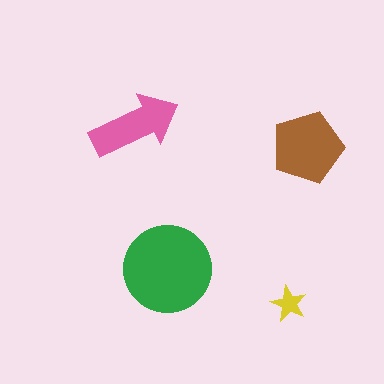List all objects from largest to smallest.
The green circle, the brown pentagon, the pink arrow, the yellow star.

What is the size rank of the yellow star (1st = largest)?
4th.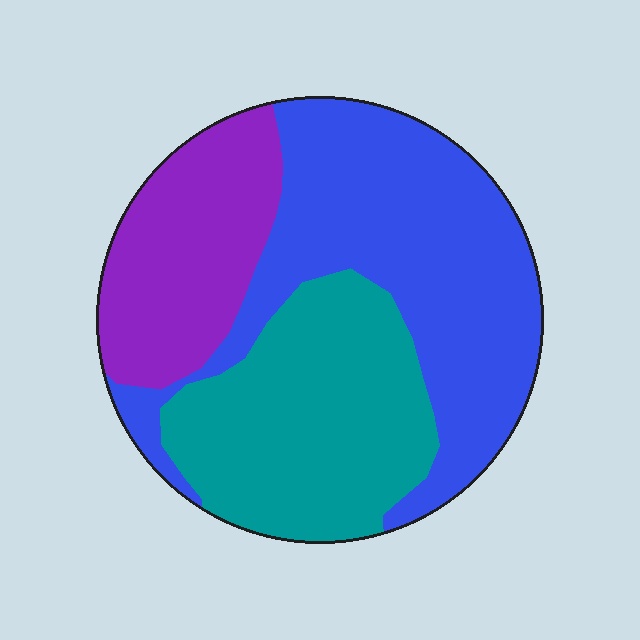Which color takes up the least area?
Purple, at roughly 20%.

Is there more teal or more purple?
Teal.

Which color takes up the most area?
Blue, at roughly 45%.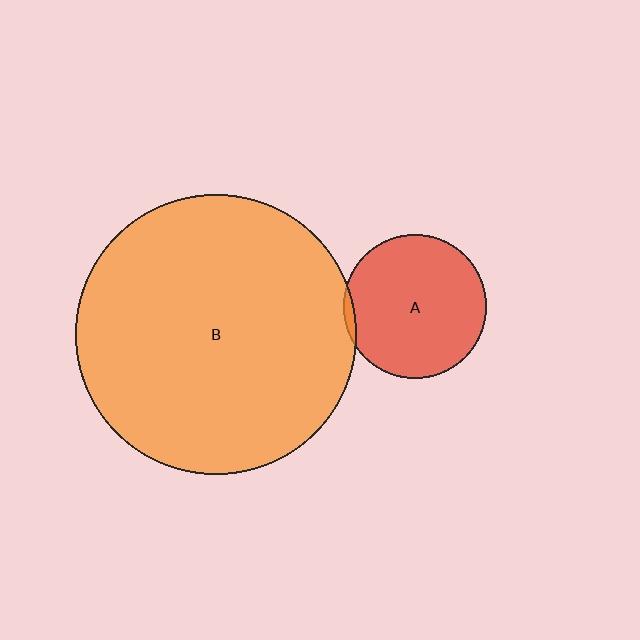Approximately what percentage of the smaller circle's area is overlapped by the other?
Approximately 5%.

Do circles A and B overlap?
Yes.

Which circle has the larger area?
Circle B (orange).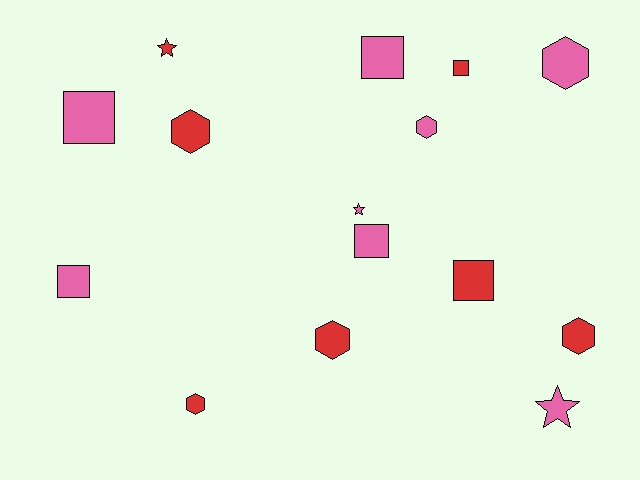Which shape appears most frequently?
Square, with 6 objects.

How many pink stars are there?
There are 2 pink stars.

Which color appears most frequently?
Pink, with 8 objects.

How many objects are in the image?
There are 15 objects.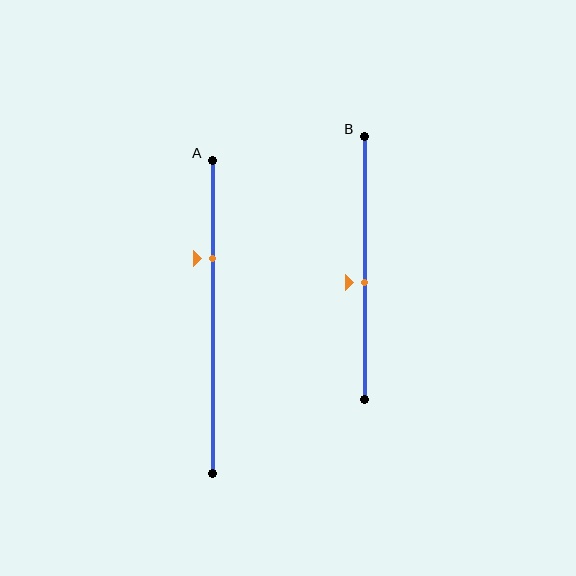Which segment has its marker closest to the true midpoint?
Segment B has its marker closest to the true midpoint.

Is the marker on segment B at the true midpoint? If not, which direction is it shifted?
No, the marker on segment B is shifted downward by about 6% of the segment length.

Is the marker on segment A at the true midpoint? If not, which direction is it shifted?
No, the marker on segment A is shifted upward by about 19% of the segment length.